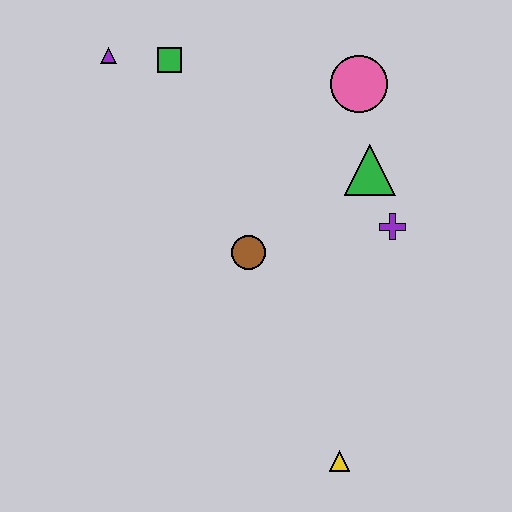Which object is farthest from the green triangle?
The yellow triangle is farthest from the green triangle.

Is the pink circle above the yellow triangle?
Yes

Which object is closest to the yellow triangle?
The brown circle is closest to the yellow triangle.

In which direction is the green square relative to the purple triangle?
The green square is to the right of the purple triangle.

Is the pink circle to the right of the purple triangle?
Yes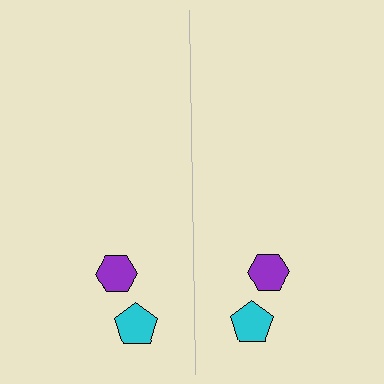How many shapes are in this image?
There are 4 shapes in this image.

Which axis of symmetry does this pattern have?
The pattern has a vertical axis of symmetry running through the center of the image.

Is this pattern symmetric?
Yes, this pattern has bilateral (reflection) symmetry.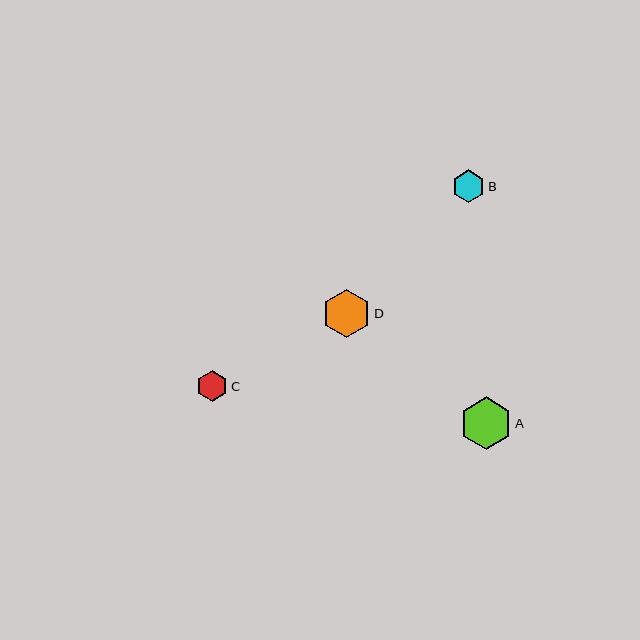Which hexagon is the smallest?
Hexagon C is the smallest with a size of approximately 32 pixels.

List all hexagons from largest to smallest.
From largest to smallest: A, D, B, C.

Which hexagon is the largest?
Hexagon A is the largest with a size of approximately 53 pixels.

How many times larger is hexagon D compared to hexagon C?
Hexagon D is approximately 1.5 times the size of hexagon C.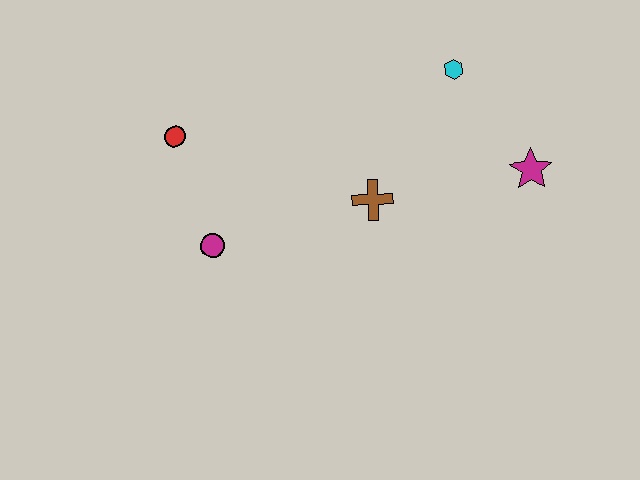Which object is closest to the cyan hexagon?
The magenta star is closest to the cyan hexagon.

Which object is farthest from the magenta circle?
The magenta star is farthest from the magenta circle.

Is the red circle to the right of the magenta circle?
No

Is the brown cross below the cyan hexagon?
Yes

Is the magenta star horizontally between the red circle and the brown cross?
No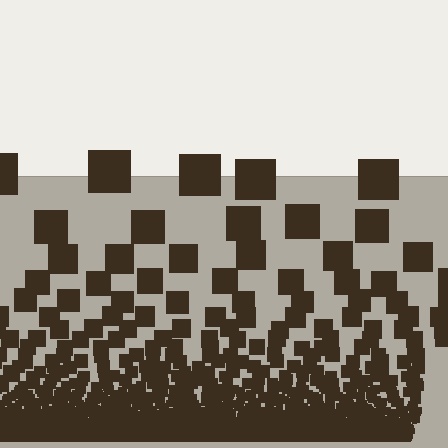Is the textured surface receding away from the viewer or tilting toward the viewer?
The surface appears to tilt toward the viewer. Texture elements get larger and sparser toward the top.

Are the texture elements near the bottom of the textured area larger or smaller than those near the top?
Smaller. The gradient is inverted — elements near the bottom are smaller and denser.